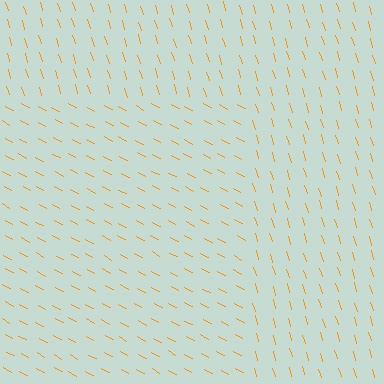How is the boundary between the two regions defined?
The boundary is defined purely by a change in line orientation (approximately 45 degrees difference). All lines are the same color and thickness.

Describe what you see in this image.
The image is filled with small orange line segments. A rectangle region in the image has lines oriented differently from the surrounding lines, creating a visible texture boundary.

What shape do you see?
I see a rectangle.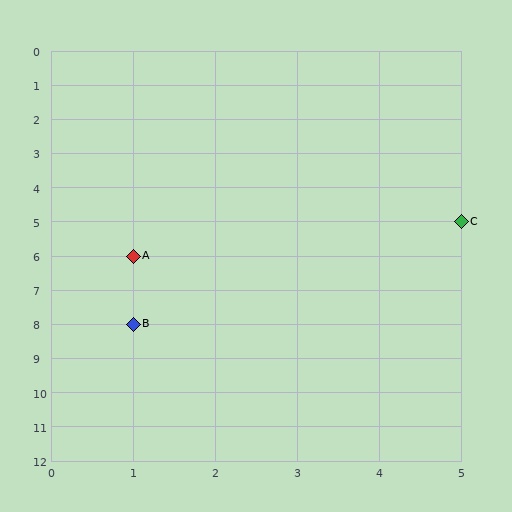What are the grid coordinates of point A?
Point A is at grid coordinates (1, 6).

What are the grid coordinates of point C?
Point C is at grid coordinates (5, 5).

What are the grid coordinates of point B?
Point B is at grid coordinates (1, 8).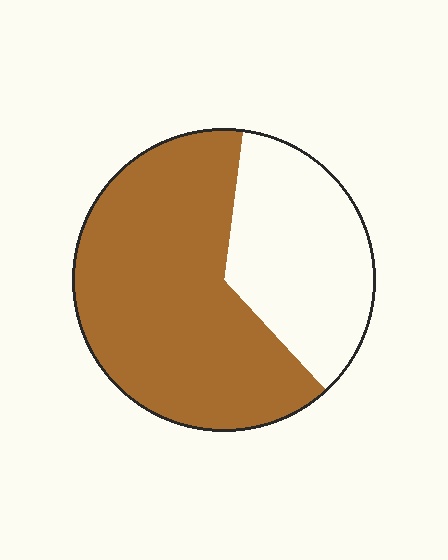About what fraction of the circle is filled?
About five eighths (5/8).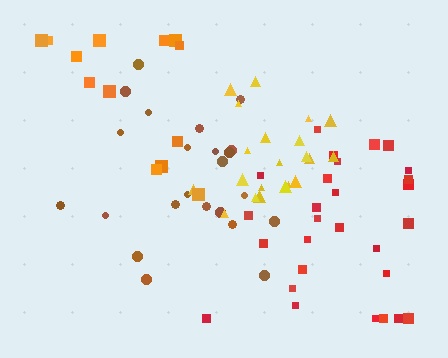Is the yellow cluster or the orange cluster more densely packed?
Yellow.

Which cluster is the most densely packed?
Yellow.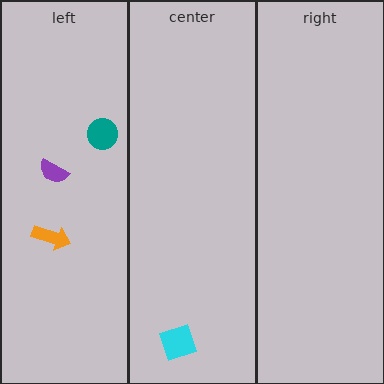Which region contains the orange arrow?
The left region.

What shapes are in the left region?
The purple semicircle, the orange arrow, the teal circle.